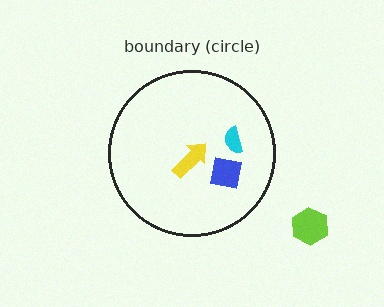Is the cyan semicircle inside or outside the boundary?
Inside.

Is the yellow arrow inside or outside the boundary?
Inside.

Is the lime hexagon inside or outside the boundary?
Outside.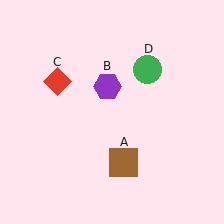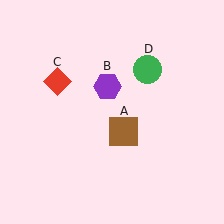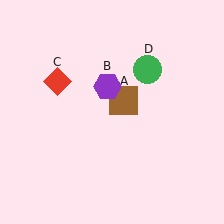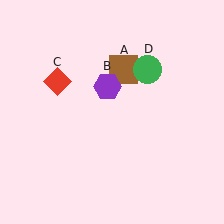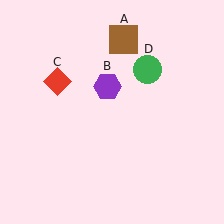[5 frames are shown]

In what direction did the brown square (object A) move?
The brown square (object A) moved up.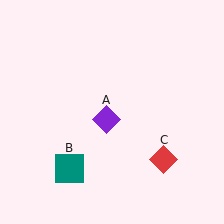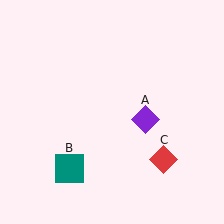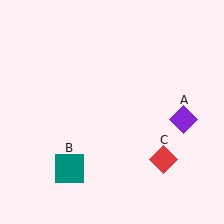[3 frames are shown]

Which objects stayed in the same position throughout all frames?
Teal square (object B) and red diamond (object C) remained stationary.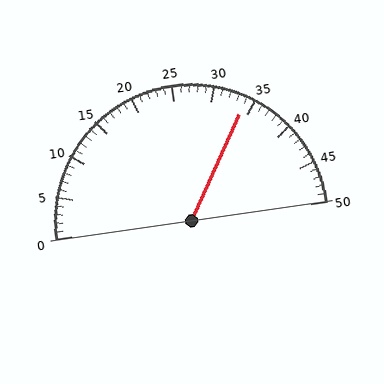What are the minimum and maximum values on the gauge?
The gauge ranges from 0 to 50.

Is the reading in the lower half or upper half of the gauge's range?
The reading is in the upper half of the range (0 to 50).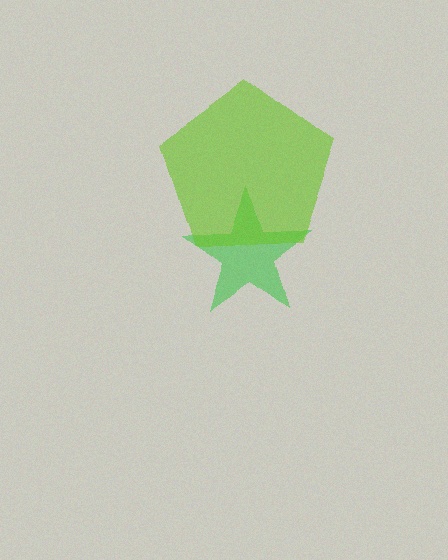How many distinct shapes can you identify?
There are 2 distinct shapes: a green star, a lime pentagon.